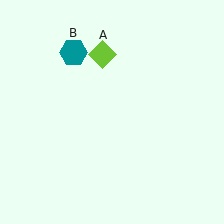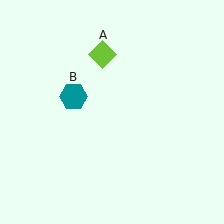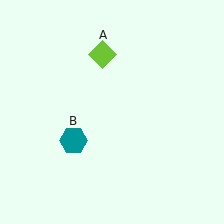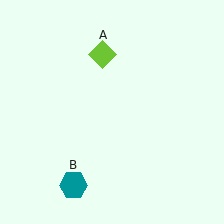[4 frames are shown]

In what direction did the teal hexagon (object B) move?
The teal hexagon (object B) moved down.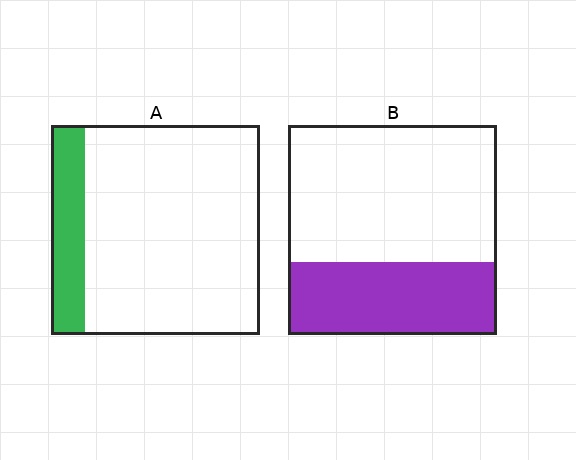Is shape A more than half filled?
No.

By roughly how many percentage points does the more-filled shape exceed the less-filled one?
By roughly 20 percentage points (B over A).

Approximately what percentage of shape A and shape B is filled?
A is approximately 15% and B is approximately 35%.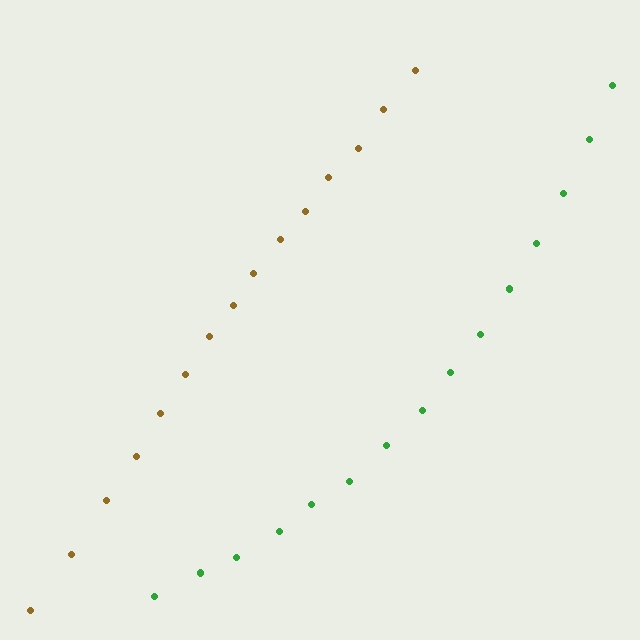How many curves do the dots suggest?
There are 2 distinct paths.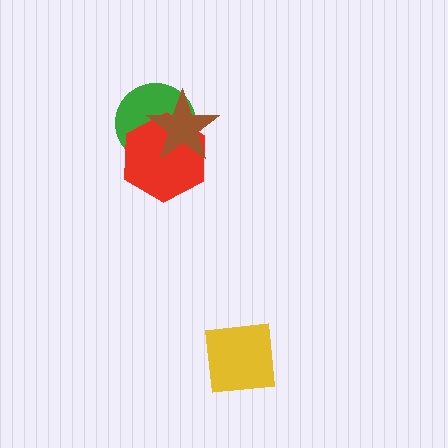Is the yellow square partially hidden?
No, no other shape covers it.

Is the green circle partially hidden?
Yes, it is partially covered by another shape.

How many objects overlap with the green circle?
2 objects overlap with the green circle.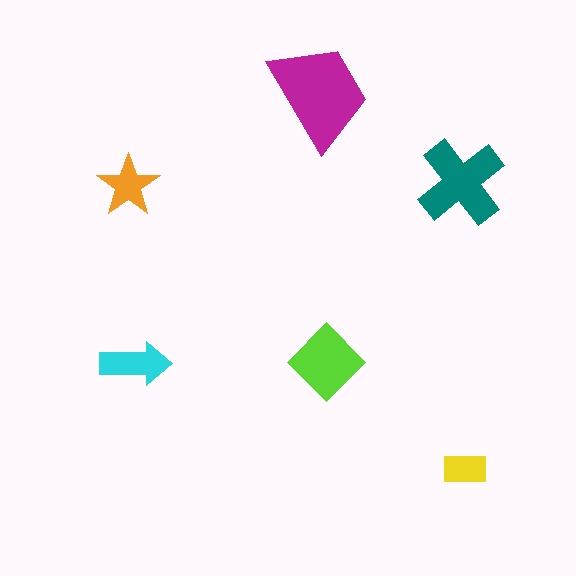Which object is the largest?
The magenta trapezoid.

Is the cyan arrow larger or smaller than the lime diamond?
Smaller.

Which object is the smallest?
The yellow rectangle.